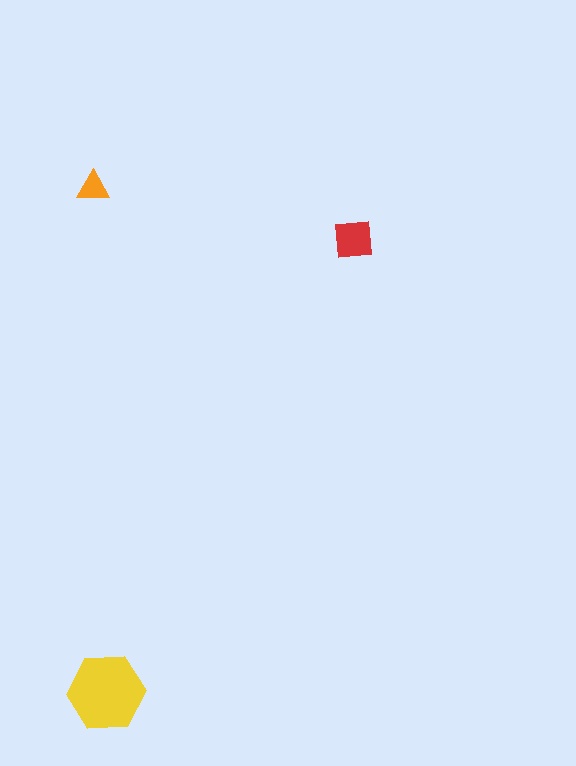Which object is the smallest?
The orange triangle.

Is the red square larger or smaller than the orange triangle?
Larger.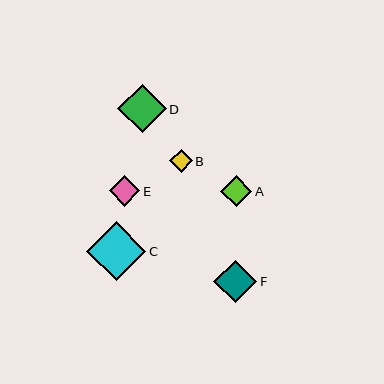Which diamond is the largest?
Diamond C is the largest with a size of approximately 59 pixels.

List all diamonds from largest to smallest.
From largest to smallest: C, D, F, A, E, B.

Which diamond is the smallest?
Diamond B is the smallest with a size of approximately 23 pixels.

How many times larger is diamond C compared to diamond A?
Diamond C is approximately 1.9 times the size of diamond A.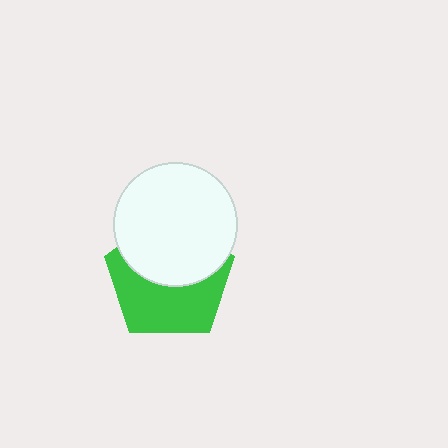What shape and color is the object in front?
The object in front is a white circle.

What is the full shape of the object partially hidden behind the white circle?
The partially hidden object is a green pentagon.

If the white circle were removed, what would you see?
You would see the complete green pentagon.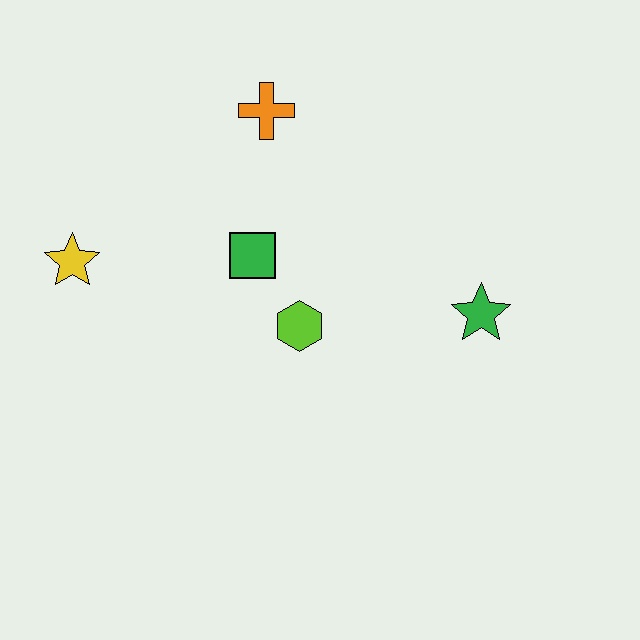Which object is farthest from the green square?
The green star is farthest from the green square.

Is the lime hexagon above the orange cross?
No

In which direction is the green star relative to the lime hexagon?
The green star is to the right of the lime hexagon.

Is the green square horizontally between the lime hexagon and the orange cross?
No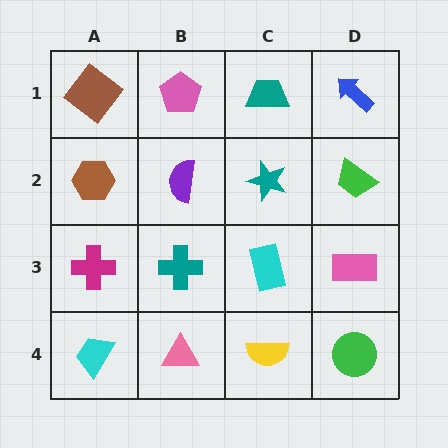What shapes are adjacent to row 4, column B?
A teal cross (row 3, column B), a cyan trapezoid (row 4, column A), a yellow semicircle (row 4, column C).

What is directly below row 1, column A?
A brown hexagon.